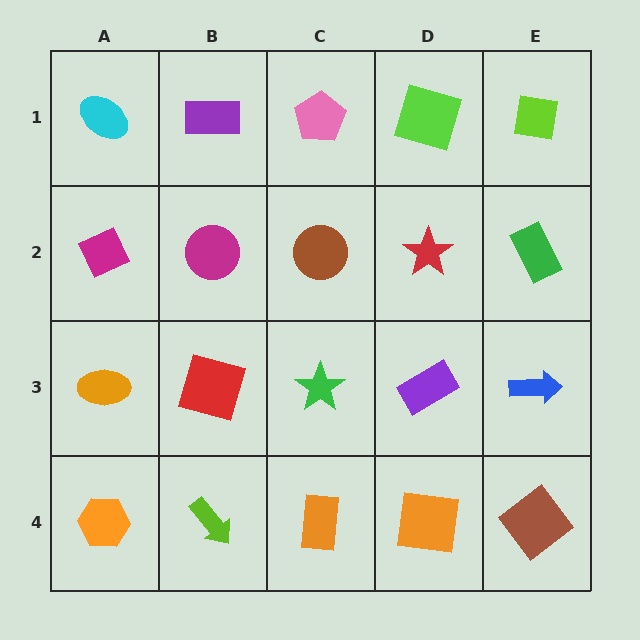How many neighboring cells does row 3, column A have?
3.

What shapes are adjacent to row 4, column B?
A red square (row 3, column B), an orange hexagon (row 4, column A), an orange rectangle (row 4, column C).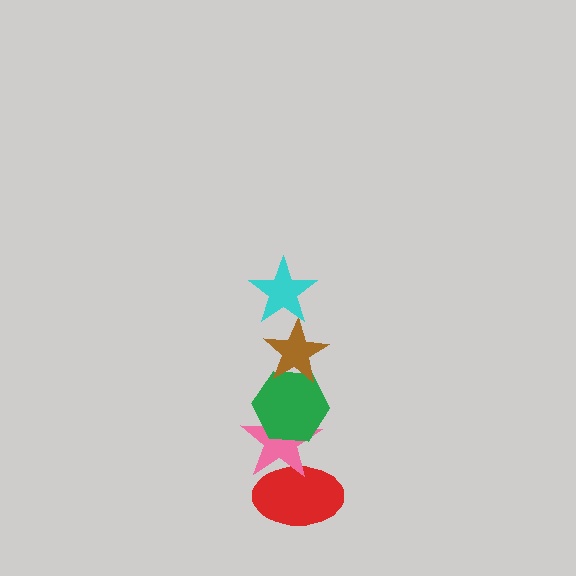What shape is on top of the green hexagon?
The brown star is on top of the green hexagon.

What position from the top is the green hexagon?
The green hexagon is 3rd from the top.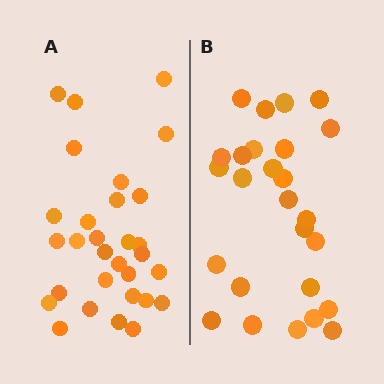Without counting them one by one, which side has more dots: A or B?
Region A (the left region) has more dots.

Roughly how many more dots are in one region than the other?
Region A has about 4 more dots than region B.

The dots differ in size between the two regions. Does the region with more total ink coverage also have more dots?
No. Region B has more total ink coverage because its dots are larger, but region A actually contains more individual dots. Total area can be misleading — the number of items is what matters here.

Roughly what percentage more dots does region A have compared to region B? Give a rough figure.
About 15% more.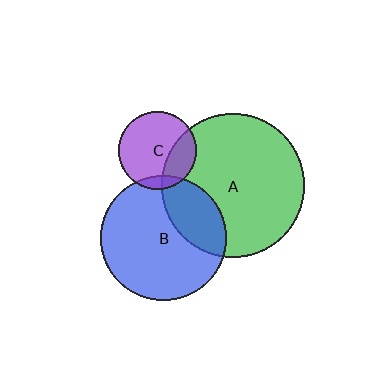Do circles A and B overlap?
Yes.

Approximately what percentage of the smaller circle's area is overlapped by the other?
Approximately 25%.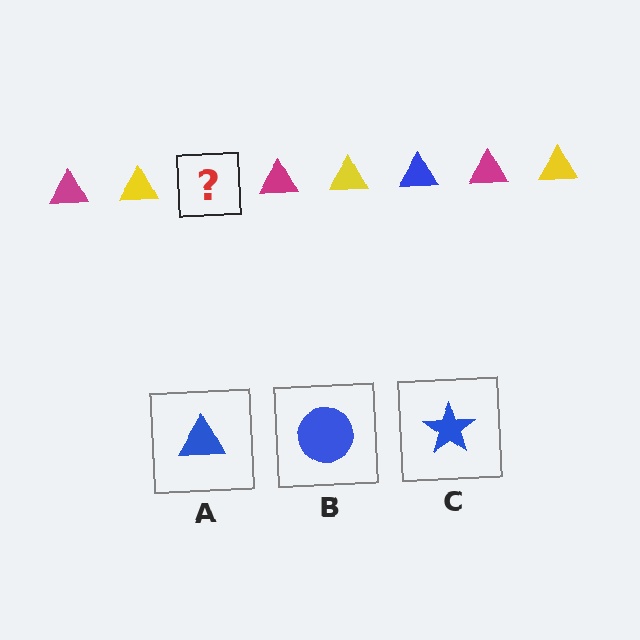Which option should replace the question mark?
Option A.